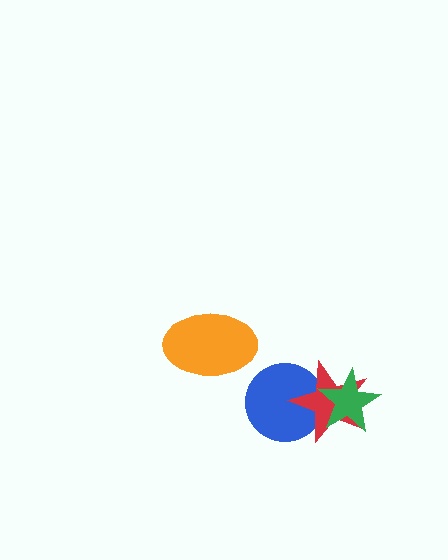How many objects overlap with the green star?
2 objects overlap with the green star.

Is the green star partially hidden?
No, no other shape covers it.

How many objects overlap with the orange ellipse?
0 objects overlap with the orange ellipse.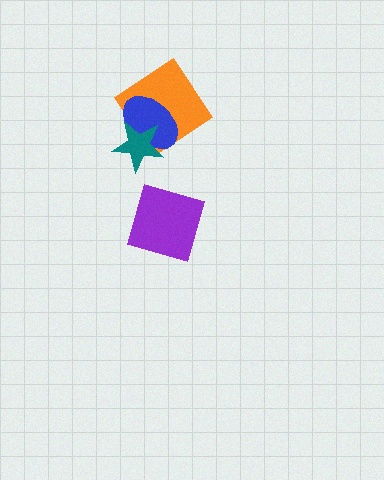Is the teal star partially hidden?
No, no other shape covers it.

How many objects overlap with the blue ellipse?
2 objects overlap with the blue ellipse.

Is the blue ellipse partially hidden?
Yes, it is partially covered by another shape.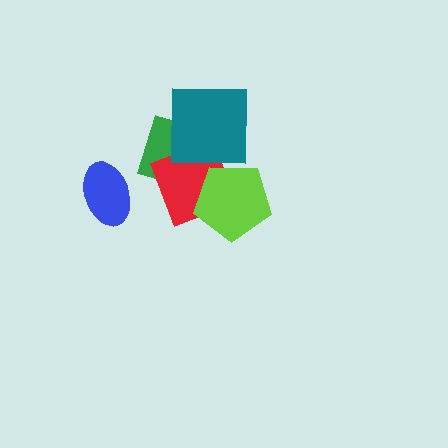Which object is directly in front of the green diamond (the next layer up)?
The red diamond is directly in front of the green diamond.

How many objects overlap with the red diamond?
3 objects overlap with the red diamond.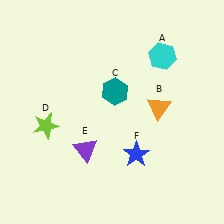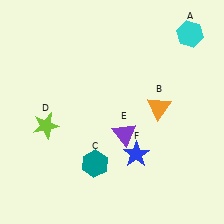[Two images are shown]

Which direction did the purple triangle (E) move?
The purple triangle (E) moved right.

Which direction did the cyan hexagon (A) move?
The cyan hexagon (A) moved right.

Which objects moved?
The objects that moved are: the cyan hexagon (A), the teal hexagon (C), the purple triangle (E).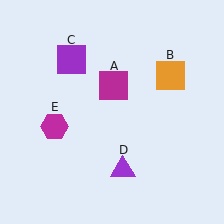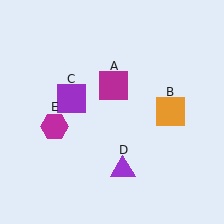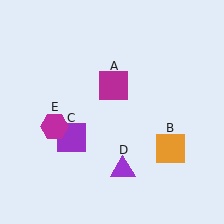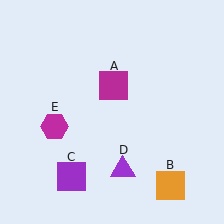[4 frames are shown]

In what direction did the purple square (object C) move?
The purple square (object C) moved down.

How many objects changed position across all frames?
2 objects changed position: orange square (object B), purple square (object C).